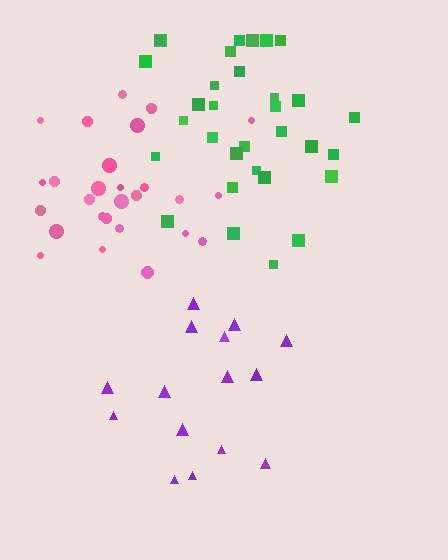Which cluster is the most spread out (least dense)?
Purple.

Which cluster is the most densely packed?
Pink.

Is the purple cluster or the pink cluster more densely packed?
Pink.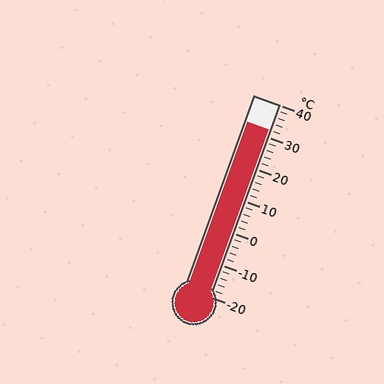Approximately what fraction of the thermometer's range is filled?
The thermometer is filled to approximately 85% of its range.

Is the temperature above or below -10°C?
The temperature is above -10°C.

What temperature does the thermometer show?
The thermometer shows approximately 32°C.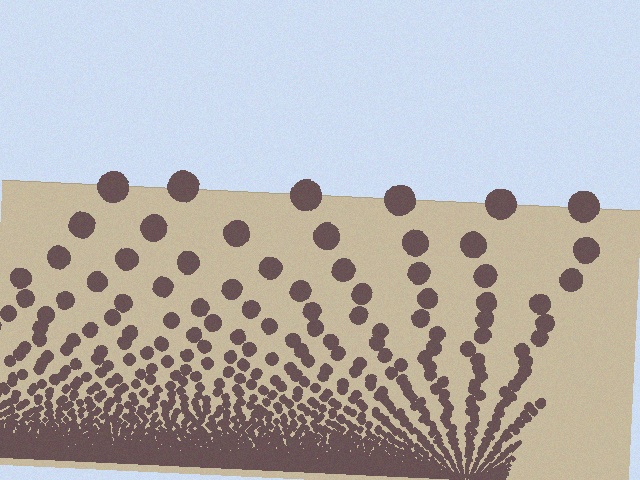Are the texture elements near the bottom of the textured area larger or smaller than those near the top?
Smaller. The gradient is inverted — elements near the bottom are smaller and denser.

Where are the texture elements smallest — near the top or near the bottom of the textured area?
Near the bottom.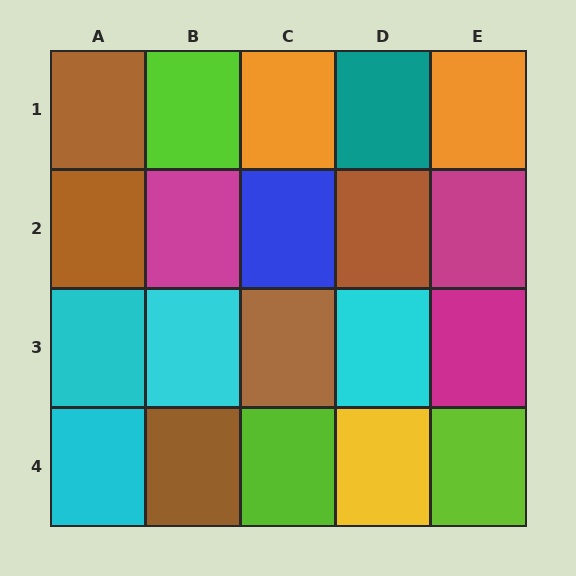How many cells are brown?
5 cells are brown.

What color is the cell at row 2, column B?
Magenta.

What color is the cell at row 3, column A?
Cyan.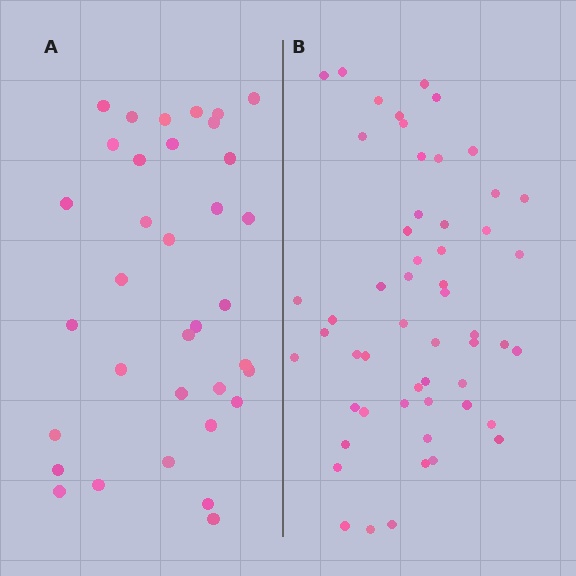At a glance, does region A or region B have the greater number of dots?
Region B (the right region) has more dots.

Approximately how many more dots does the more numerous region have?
Region B has approximately 20 more dots than region A.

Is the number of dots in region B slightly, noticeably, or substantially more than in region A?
Region B has substantially more. The ratio is roughly 1.5 to 1.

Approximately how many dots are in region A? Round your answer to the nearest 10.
About 40 dots. (The exact count is 35, which rounds to 40.)